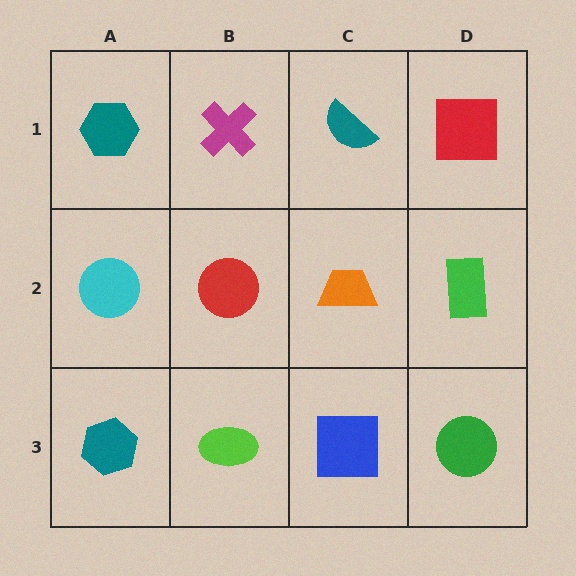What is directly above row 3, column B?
A red circle.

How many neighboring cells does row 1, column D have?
2.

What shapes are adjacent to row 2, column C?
A teal semicircle (row 1, column C), a blue square (row 3, column C), a red circle (row 2, column B), a green rectangle (row 2, column D).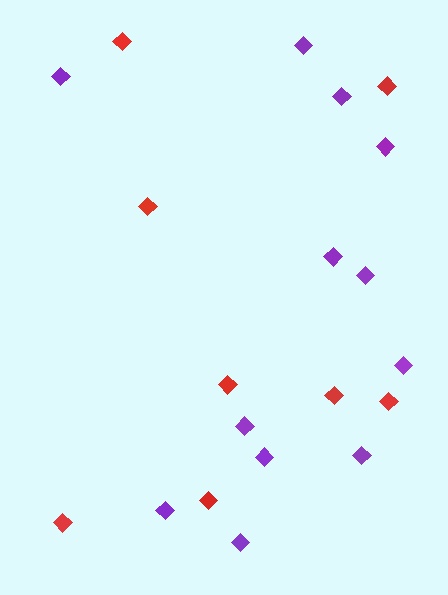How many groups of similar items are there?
There are 2 groups: one group of red diamonds (8) and one group of purple diamonds (12).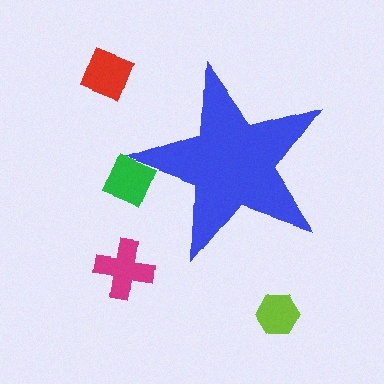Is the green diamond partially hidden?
Yes, the green diamond is partially hidden behind the blue star.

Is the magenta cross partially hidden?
No, the magenta cross is fully visible.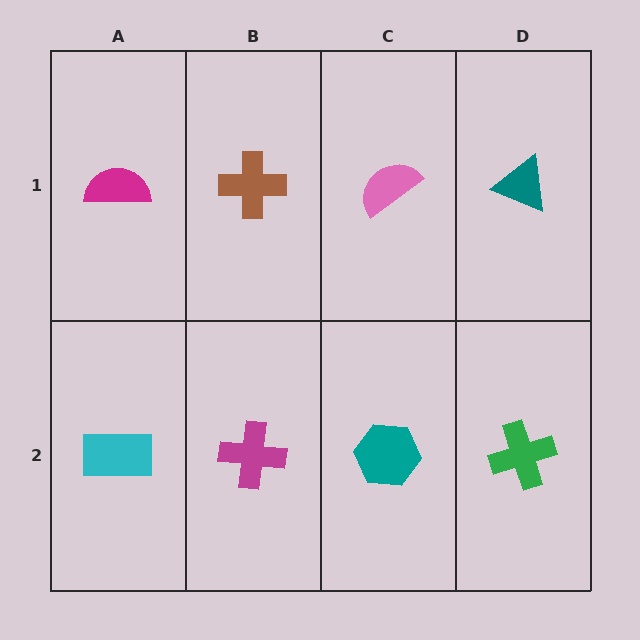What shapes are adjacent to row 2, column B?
A brown cross (row 1, column B), a cyan rectangle (row 2, column A), a teal hexagon (row 2, column C).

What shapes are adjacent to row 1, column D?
A green cross (row 2, column D), a pink semicircle (row 1, column C).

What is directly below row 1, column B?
A magenta cross.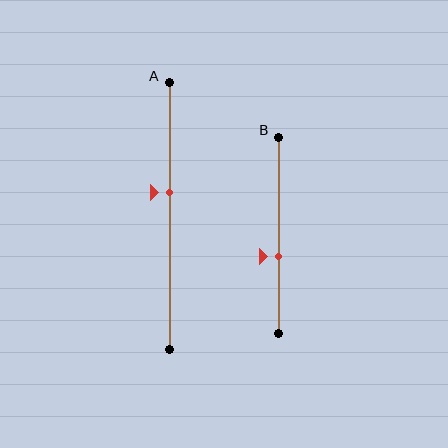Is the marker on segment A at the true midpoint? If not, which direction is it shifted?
No, the marker on segment A is shifted upward by about 9% of the segment length.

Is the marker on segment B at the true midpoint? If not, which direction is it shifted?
No, the marker on segment B is shifted downward by about 11% of the segment length.